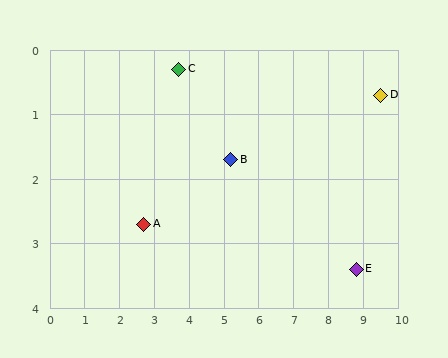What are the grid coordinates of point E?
Point E is at approximately (8.8, 3.4).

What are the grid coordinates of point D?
Point D is at approximately (9.5, 0.7).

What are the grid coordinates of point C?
Point C is at approximately (3.7, 0.3).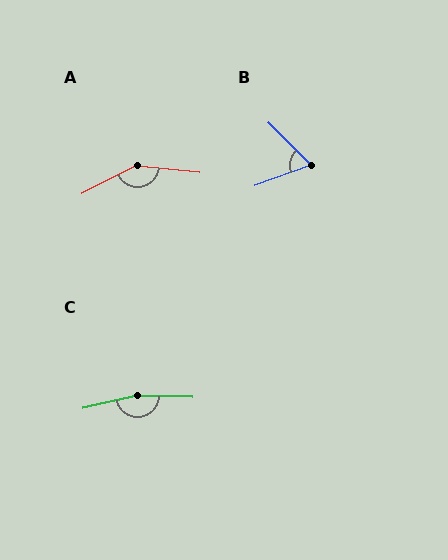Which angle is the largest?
C, at approximately 166 degrees.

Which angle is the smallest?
B, at approximately 65 degrees.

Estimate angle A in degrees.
Approximately 148 degrees.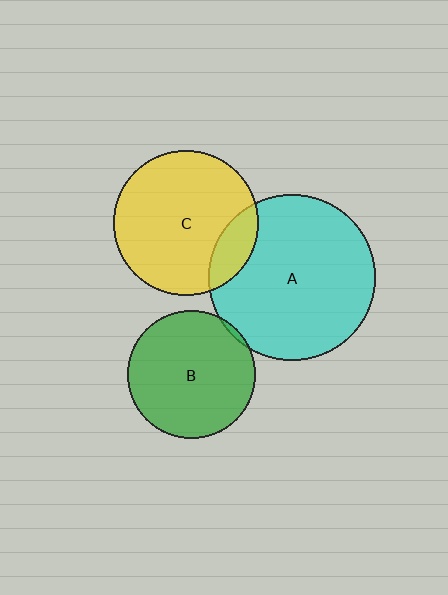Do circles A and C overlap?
Yes.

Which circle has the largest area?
Circle A (cyan).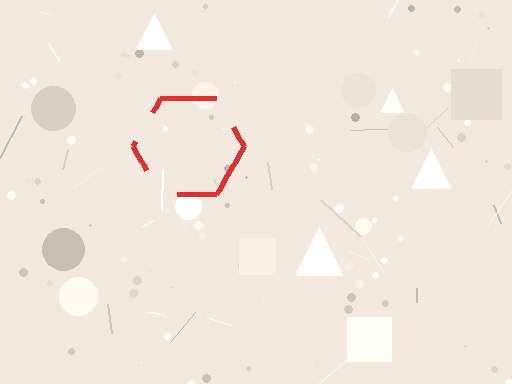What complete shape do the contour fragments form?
The contour fragments form a hexagon.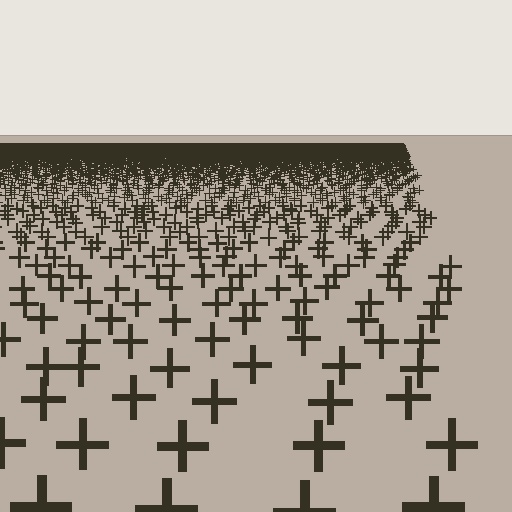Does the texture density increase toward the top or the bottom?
Density increases toward the top.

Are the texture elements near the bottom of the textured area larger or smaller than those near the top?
Larger. Near the bottom, elements are closer to the viewer and appear at a bigger on-screen size.